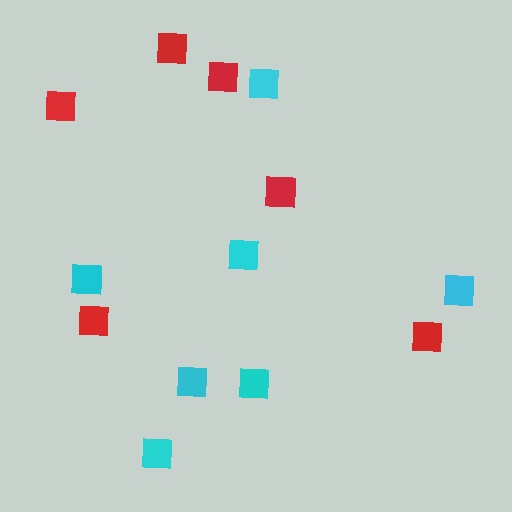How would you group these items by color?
There are 2 groups: one group of cyan squares (7) and one group of red squares (6).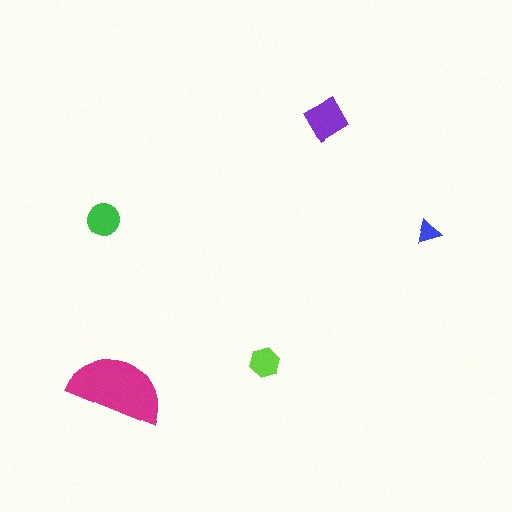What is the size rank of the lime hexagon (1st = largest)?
4th.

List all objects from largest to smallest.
The magenta semicircle, the purple diamond, the green circle, the lime hexagon, the blue triangle.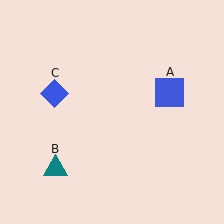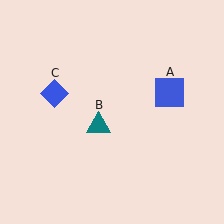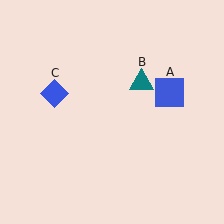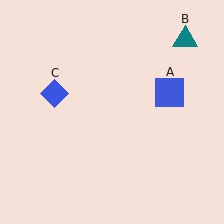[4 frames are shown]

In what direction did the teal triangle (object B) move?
The teal triangle (object B) moved up and to the right.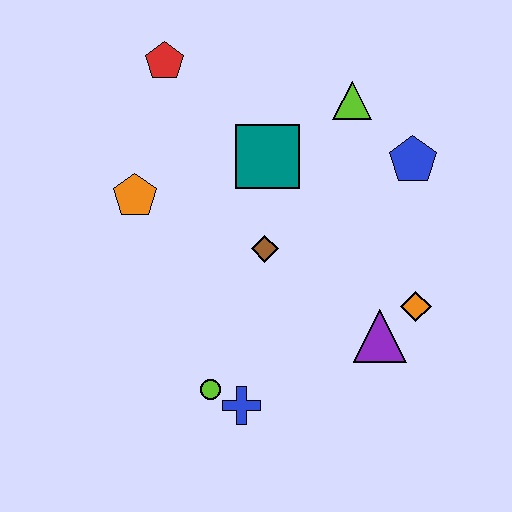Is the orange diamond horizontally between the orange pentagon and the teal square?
No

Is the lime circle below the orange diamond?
Yes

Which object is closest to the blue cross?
The lime circle is closest to the blue cross.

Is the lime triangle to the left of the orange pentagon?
No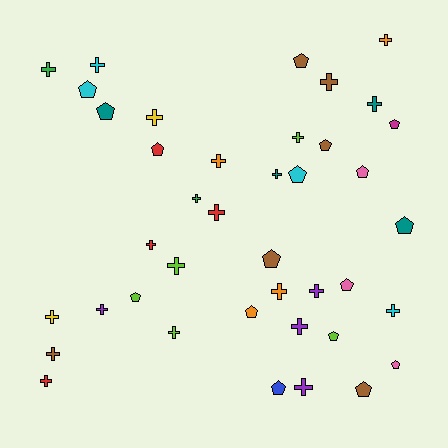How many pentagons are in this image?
There are 17 pentagons.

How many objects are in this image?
There are 40 objects.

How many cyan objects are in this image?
There are 4 cyan objects.